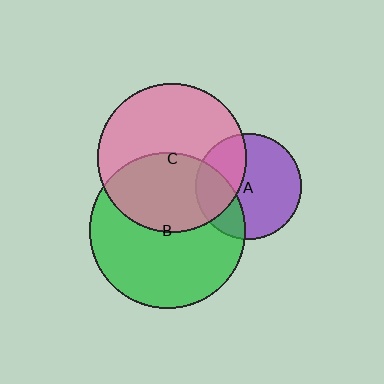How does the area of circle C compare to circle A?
Approximately 2.0 times.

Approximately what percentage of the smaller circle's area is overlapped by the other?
Approximately 35%.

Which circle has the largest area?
Circle B (green).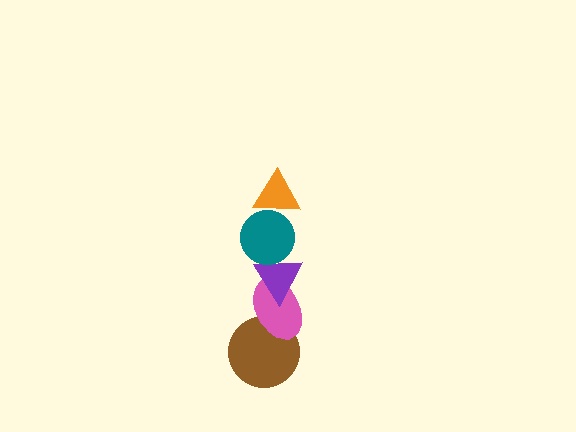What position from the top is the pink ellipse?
The pink ellipse is 4th from the top.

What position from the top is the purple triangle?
The purple triangle is 3rd from the top.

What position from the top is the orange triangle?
The orange triangle is 1st from the top.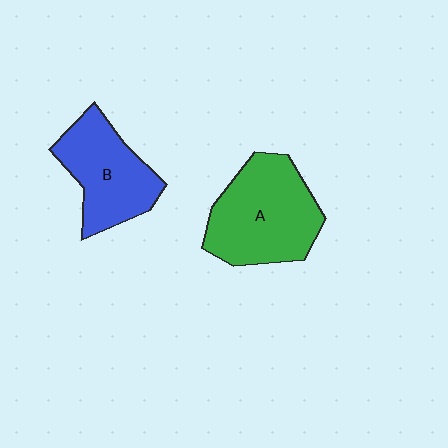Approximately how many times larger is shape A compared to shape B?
Approximately 1.2 times.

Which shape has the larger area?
Shape A (green).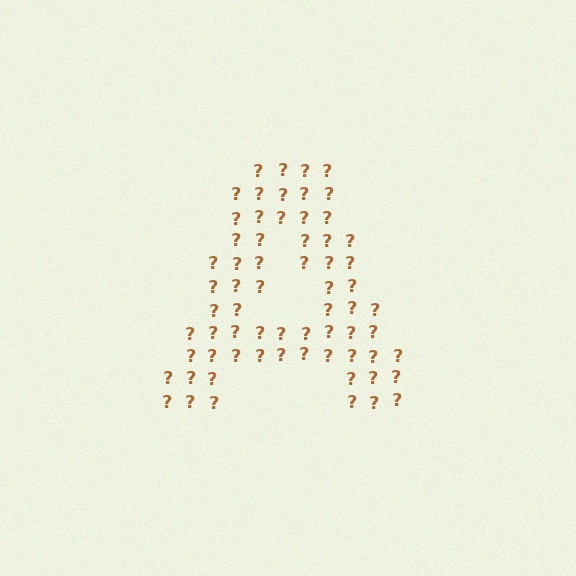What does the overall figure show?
The overall figure shows the letter A.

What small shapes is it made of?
It is made of small question marks.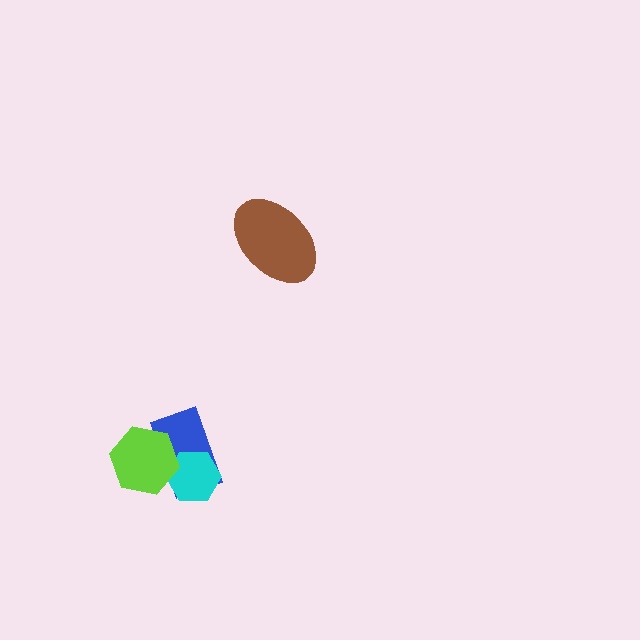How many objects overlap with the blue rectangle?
2 objects overlap with the blue rectangle.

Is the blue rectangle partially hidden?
Yes, it is partially covered by another shape.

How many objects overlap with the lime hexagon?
2 objects overlap with the lime hexagon.